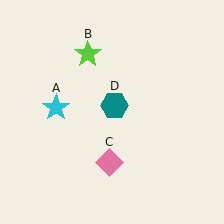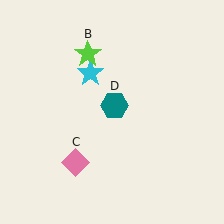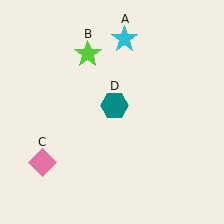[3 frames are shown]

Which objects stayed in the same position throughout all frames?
Lime star (object B) and teal hexagon (object D) remained stationary.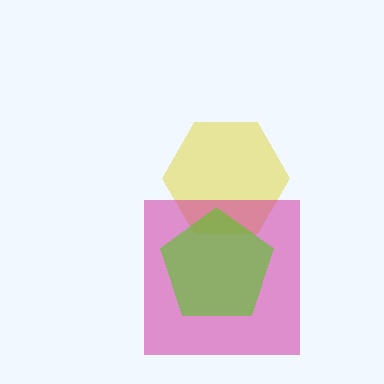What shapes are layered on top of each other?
The layered shapes are: a yellow hexagon, a magenta square, a lime pentagon.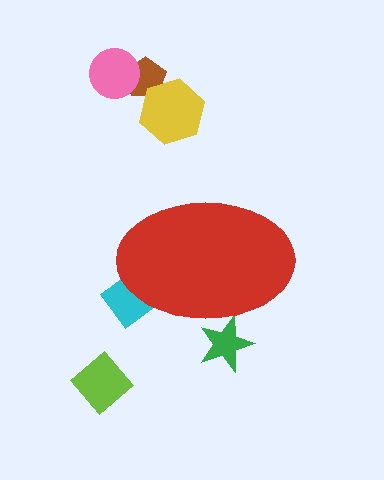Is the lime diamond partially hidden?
No, the lime diamond is fully visible.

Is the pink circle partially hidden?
No, the pink circle is fully visible.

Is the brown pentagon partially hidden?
No, the brown pentagon is fully visible.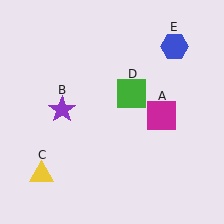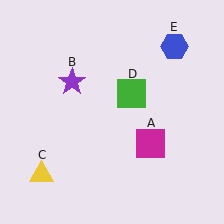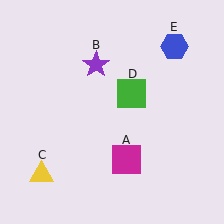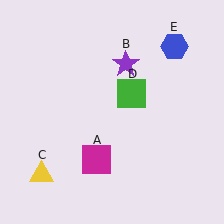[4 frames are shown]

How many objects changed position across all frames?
2 objects changed position: magenta square (object A), purple star (object B).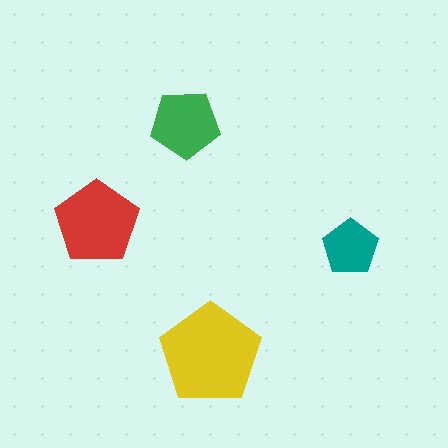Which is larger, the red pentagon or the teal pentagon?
The red one.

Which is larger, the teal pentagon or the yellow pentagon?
The yellow one.